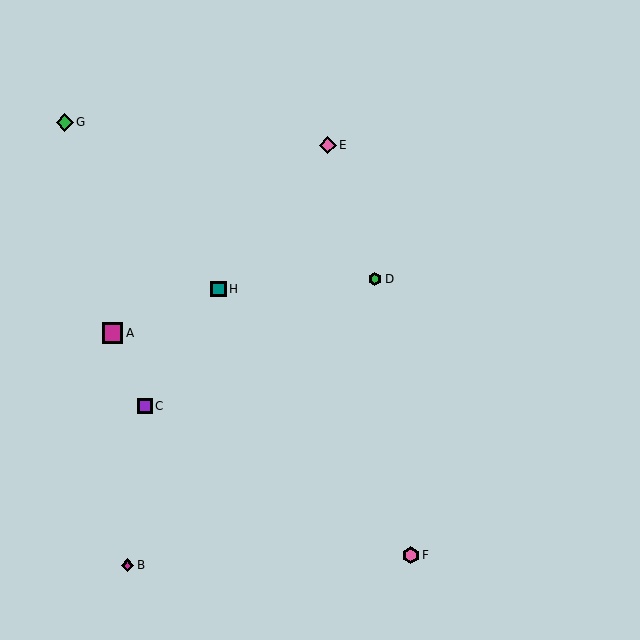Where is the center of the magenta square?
The center of the magenta square is at (112, 333).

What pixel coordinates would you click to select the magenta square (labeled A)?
Click at (112, 333) to select the magenta square A.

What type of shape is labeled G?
Shape G is a green diamond.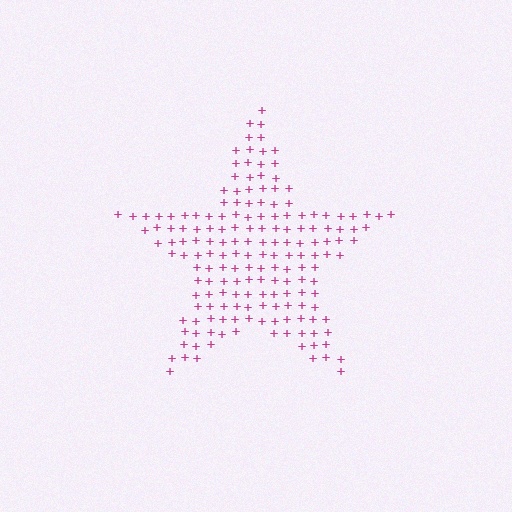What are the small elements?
The small elements are plus signs.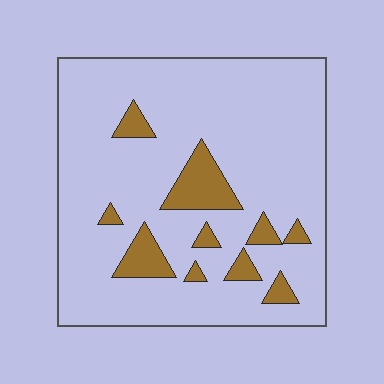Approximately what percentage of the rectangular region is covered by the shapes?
Approximately 15%.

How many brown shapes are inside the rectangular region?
10.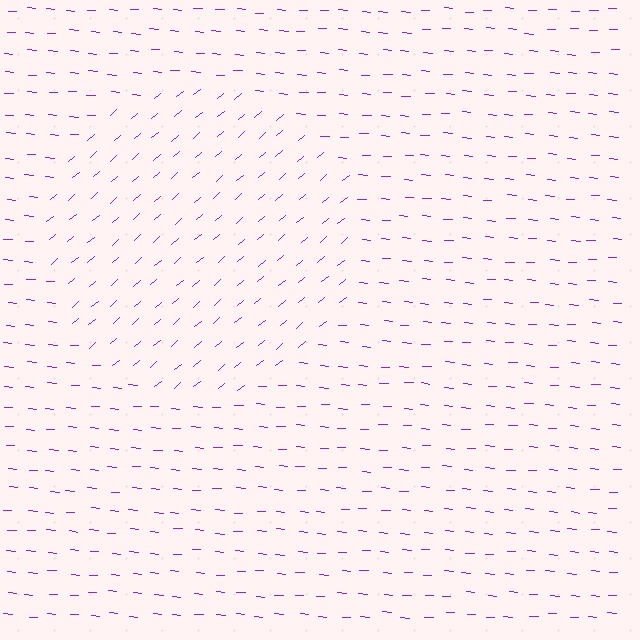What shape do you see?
I see a circle.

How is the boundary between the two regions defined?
The boundary is defined purely by a change in line orientation (approximately 45 degrees difference). All lines are the same color and thickness.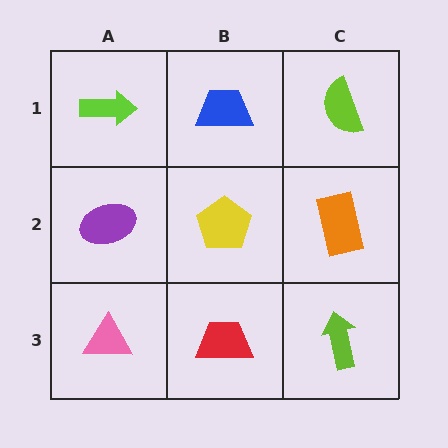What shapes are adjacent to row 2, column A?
A lime arrow (row 1, column A), a pink triangle (row 3, column A), a yellow pentagon (row 2, column B).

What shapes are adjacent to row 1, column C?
An orange rectangle (row 2, column C), a blue trapezoid (row 1, column B).